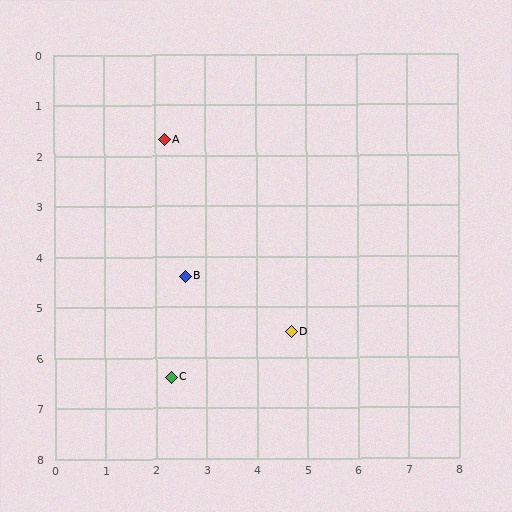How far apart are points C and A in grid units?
Points C and A are about 4.7 grid units apart.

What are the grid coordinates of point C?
Point C is at approximately (2.3, 6.4).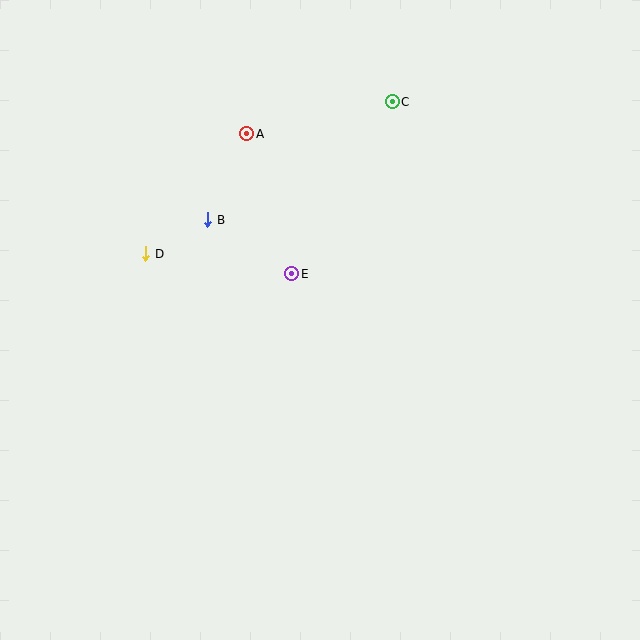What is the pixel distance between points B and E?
The distance between B and E is 100 pixels.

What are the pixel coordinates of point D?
Point D is at (146, 254).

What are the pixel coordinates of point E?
Point E is at (292, 274).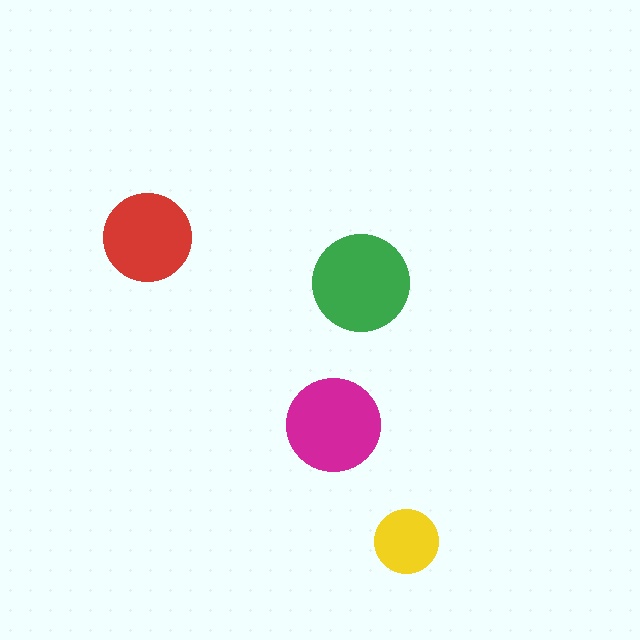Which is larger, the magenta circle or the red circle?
The magenta one.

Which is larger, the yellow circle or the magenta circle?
The magenta one.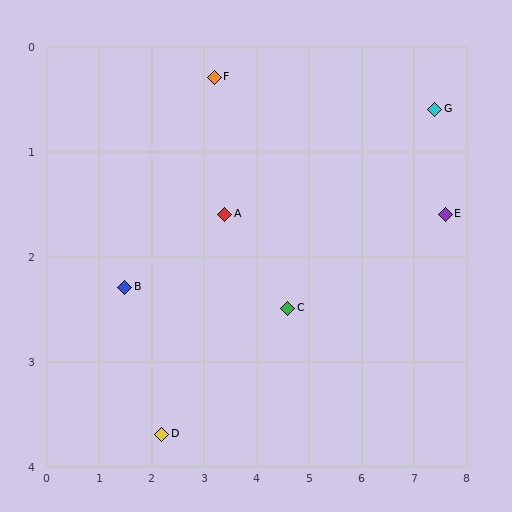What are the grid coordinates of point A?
Point A is at approximately (3.4, 1.6).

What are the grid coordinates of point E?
Point E is at approximately (7.6, 1.6).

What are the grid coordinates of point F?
Point F is at approximately (3.2, 0.3).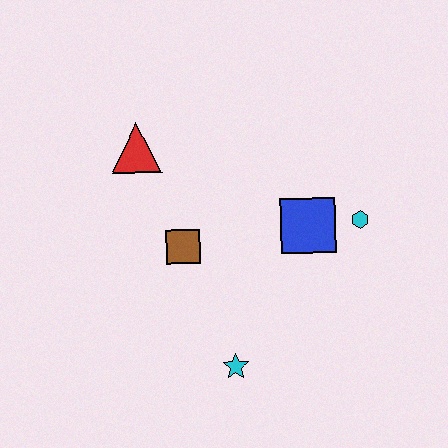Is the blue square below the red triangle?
Yes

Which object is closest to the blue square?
The cyan hexagon is closest to the blue square.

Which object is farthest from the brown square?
The cyan hexagon is farthest from the brown square.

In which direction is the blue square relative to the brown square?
The blue square is to the right of the brown square.